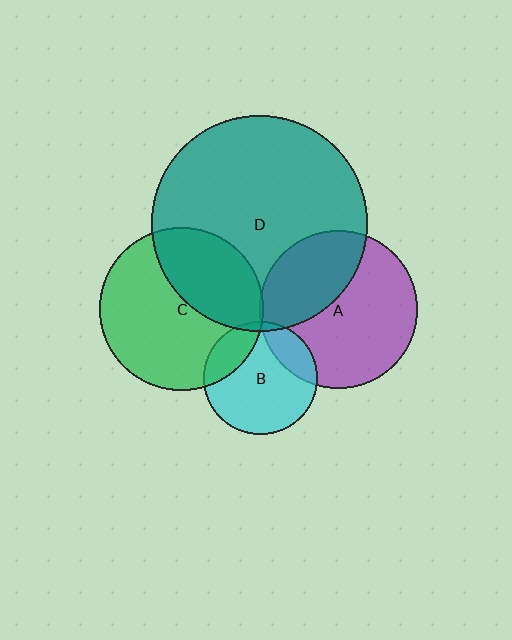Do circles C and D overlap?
Yes.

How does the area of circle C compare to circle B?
Approximately 2.1 times.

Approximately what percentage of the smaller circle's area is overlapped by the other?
Approximately 35%.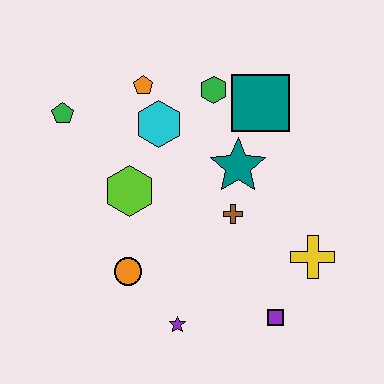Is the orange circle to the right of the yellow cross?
No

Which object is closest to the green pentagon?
The orange pentagon is closest to the green pentagon.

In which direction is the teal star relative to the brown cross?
The teal star is above the brown cross.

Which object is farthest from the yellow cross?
The green pentagon is farthest from the yellow cross.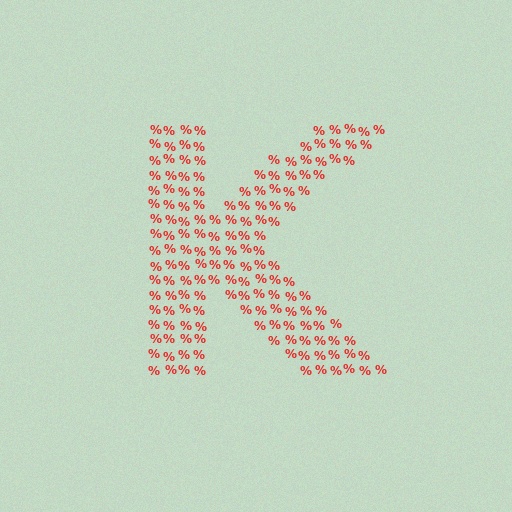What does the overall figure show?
The overall figure shows the letter K.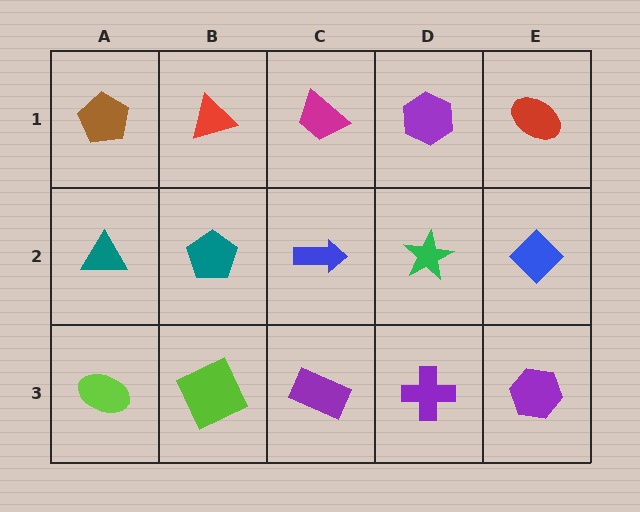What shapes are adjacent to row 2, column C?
A magenta trapezoid (row 1, column C), a purple rectangle (row 3, column C), a teal pentagon (row 2, column B), a green star (row 2, column D).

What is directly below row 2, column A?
A lime ellipse.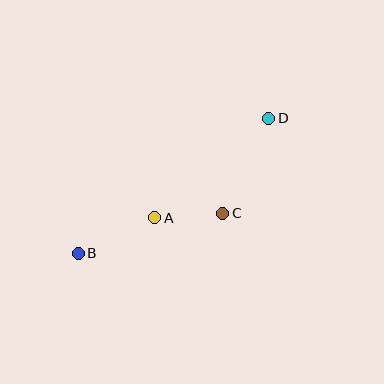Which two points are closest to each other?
Points A and C are closest to each other.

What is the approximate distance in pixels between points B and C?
The distance between B and C is approximately 150 pixels.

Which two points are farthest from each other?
Points B and D are farthest from each other.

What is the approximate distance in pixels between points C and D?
The distance between C and D is approximately 106 pixels.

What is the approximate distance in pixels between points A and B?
The distance between A and B is approximately 84 pixels.